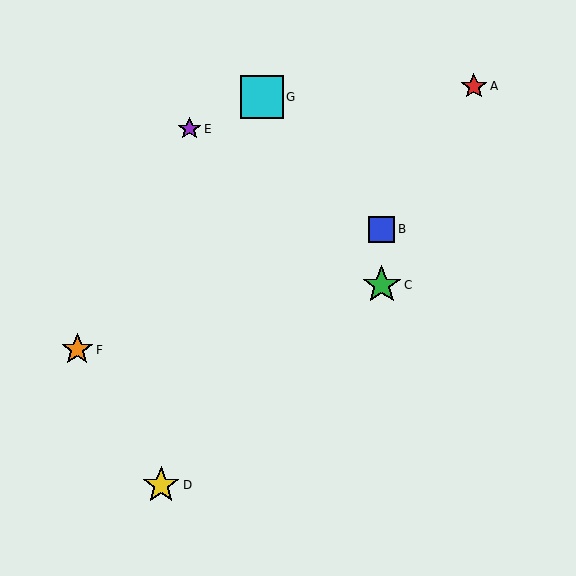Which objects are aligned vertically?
Objects B, C are aligned vertically.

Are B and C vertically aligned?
Yes, both are at x≈382.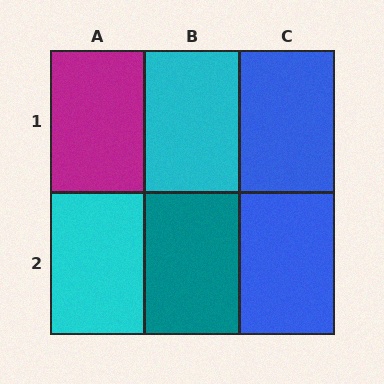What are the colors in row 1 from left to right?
Magenta, cyan, blue.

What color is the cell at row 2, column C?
Blue.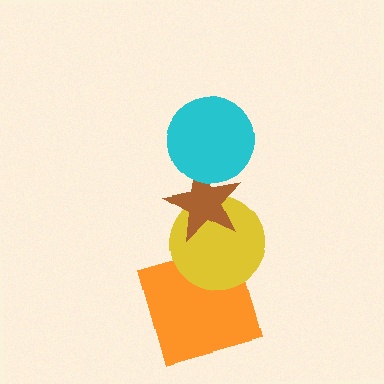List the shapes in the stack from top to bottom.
From top to bottom: the cyan circle, the brown star, the yellow circle, the orange square.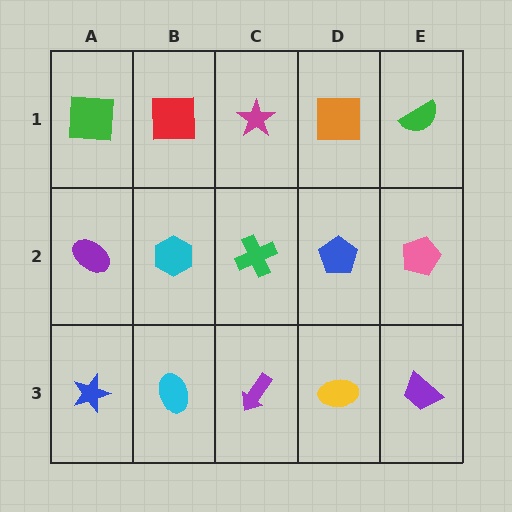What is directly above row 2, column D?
An orange square.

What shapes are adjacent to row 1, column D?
A blue pentagon (row 2, column D), a magenta star (row 1, column C), a green semicircle (row 1, column E).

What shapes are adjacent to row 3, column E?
A pink pentagon (row 2, column E), a yellow ellipse (row 3, column D).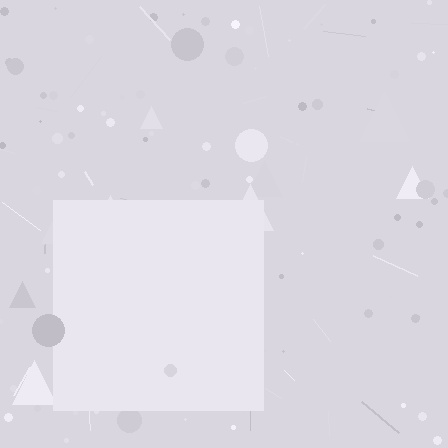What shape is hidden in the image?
A square is hidden in the image.